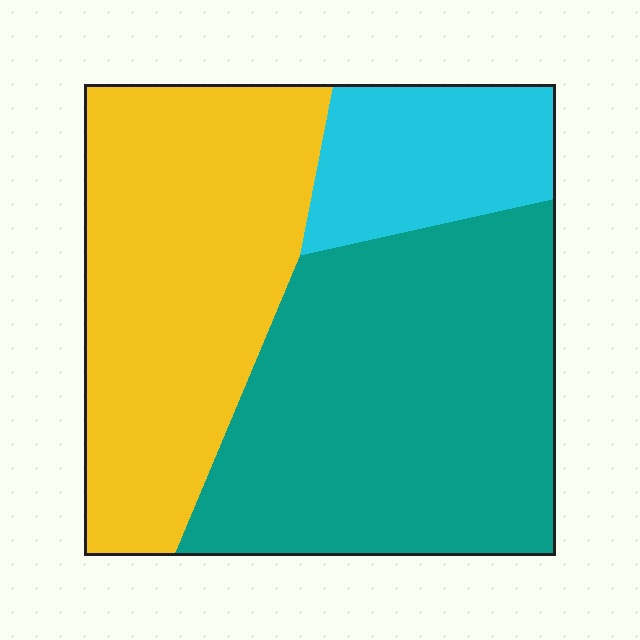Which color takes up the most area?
Teal, at roughly 45%.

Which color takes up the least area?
Cyan, at roughly 15%.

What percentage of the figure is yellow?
Yellow covers 39% of the figure.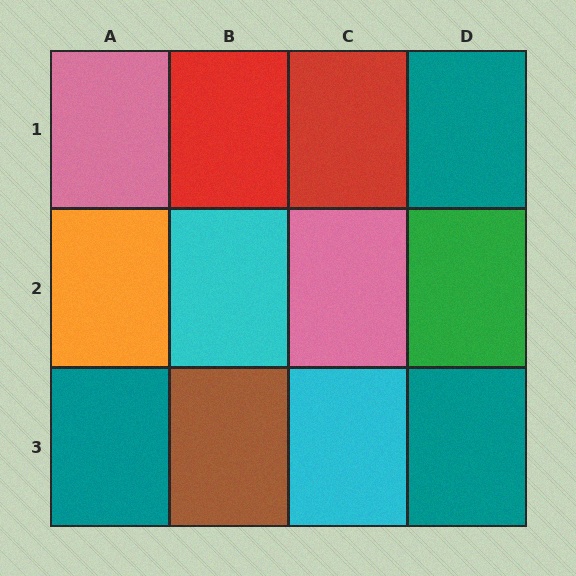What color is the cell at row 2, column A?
Orange.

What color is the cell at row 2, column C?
Pink.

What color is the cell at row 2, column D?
Green.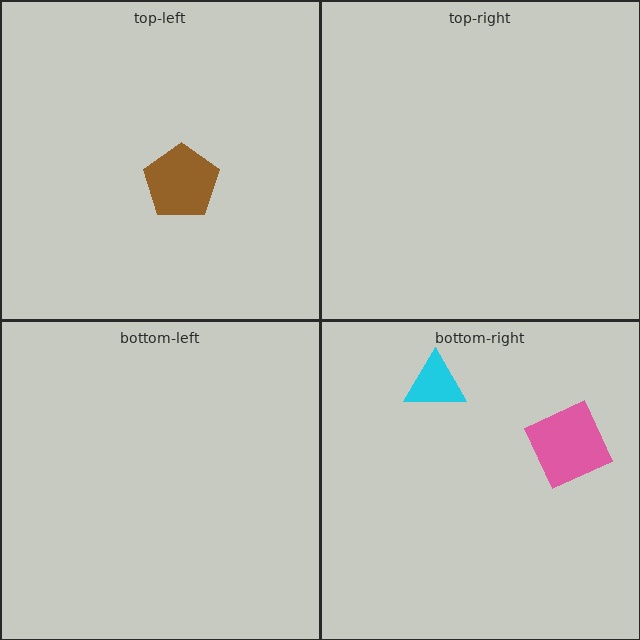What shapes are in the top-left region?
The brown pentagon.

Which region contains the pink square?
The bottom-right region.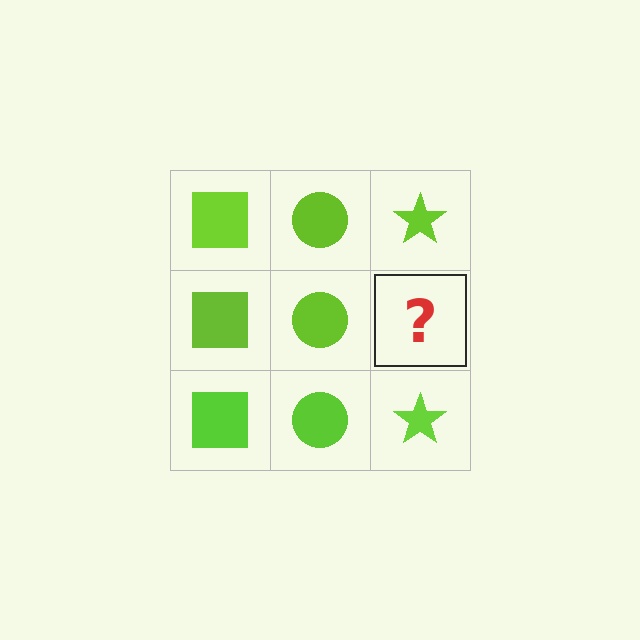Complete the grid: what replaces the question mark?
The question mark should be replaced with a lime star.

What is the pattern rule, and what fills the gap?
The rule is that each column has a consistent shape. The gap should be filled with a lime star.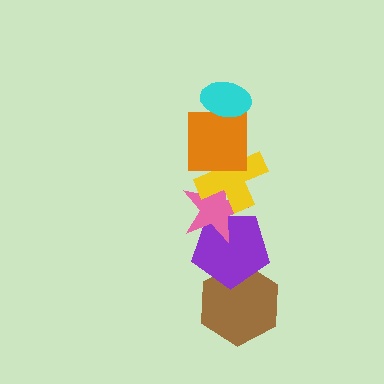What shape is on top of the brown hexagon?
The purple pentagon is on top of the brown hexagon.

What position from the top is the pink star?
The pink star is 4th from the top.